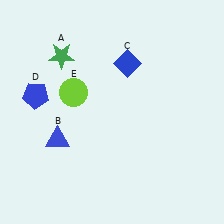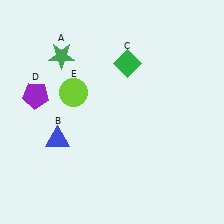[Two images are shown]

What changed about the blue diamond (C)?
In Image 1, C is blue. In Image 2, it changed to green.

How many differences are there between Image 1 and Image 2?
There are 2 differences between the two images.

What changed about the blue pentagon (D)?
In Image 1, D is blue. In Image 2, it changed to purple.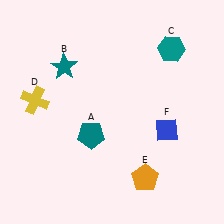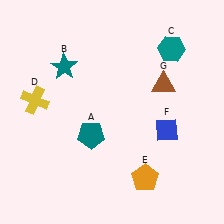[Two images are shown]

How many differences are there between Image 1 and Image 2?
There is 1 difference between the two images.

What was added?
A brown triangle (G) was added in Image 2.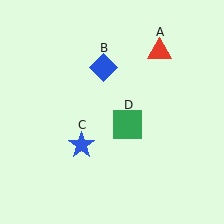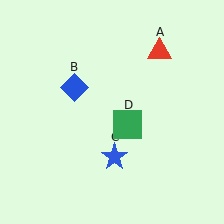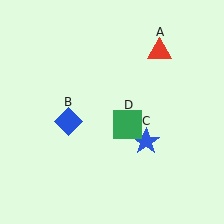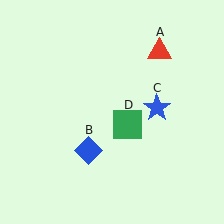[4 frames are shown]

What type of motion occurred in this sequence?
The blue diamond (object B), blue star (object C) rotated counterclockwise around the center of the scene.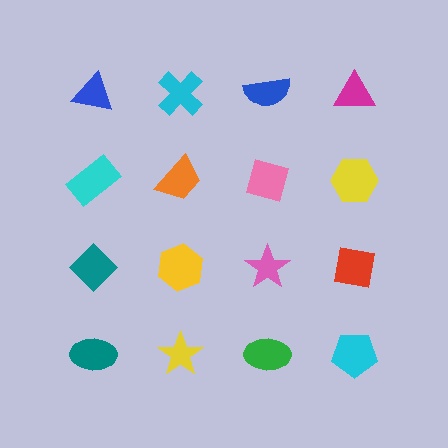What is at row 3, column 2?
A yellow hexagon.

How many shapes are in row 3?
4 shapes.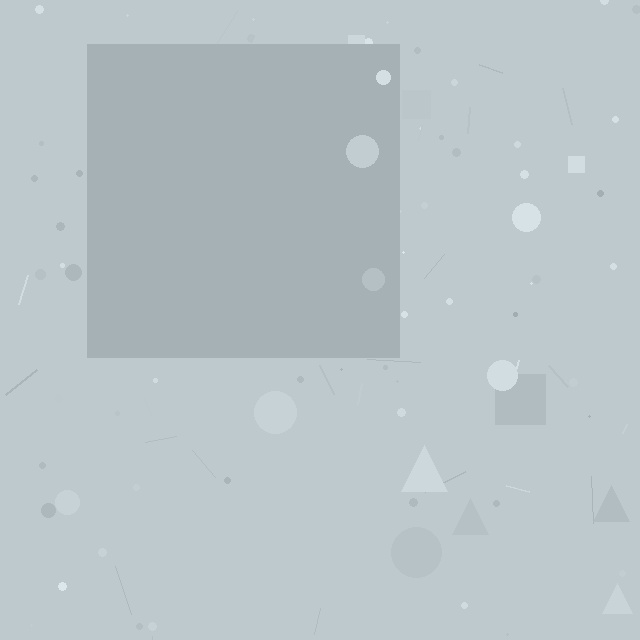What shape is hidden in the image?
A square is hidden in the image.